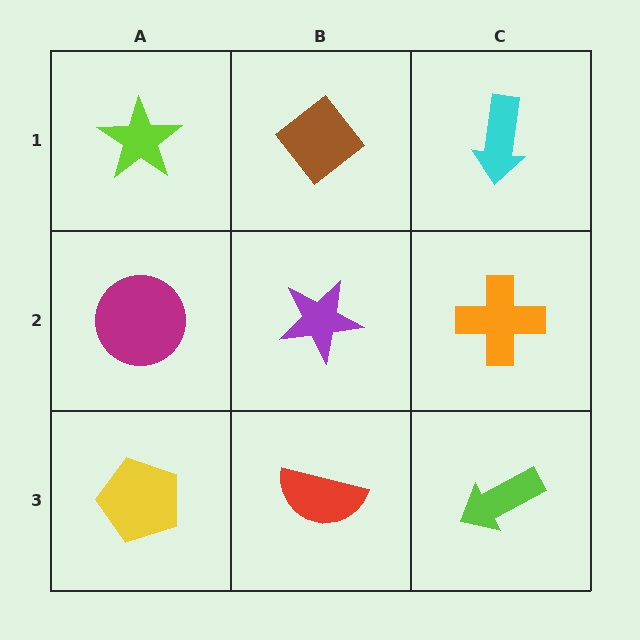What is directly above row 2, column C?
A cyan arrow.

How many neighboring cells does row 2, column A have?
3.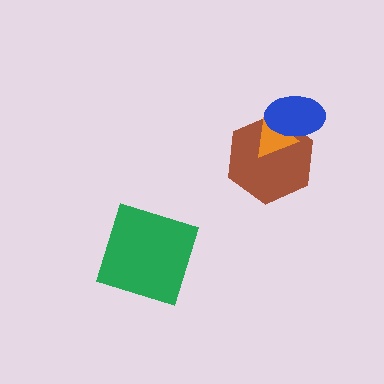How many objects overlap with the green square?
0 objects overlap with the green square.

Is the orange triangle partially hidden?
Yes, it is partially covered by another shape.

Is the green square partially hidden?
No, no other shape covers it.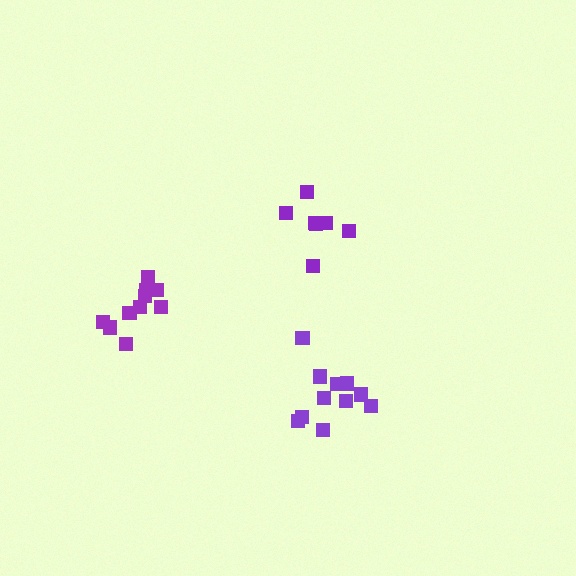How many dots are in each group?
Group 1: 7 dots, Group 2: 10 dots, Group 3: 11 dots (28 total).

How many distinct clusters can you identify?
There are 3 distinct clusters.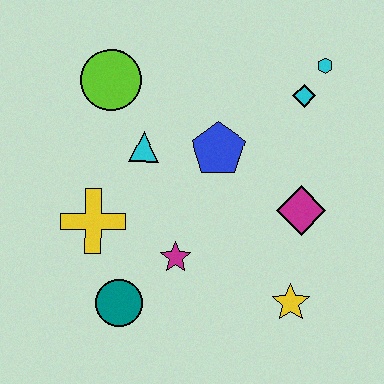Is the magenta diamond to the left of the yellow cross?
No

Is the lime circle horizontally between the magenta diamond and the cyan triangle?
No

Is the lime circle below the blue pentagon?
No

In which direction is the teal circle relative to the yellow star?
The teal circle is to the left of the yellow star.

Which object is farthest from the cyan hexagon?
The teal circle is farthest from the cyan hexagon.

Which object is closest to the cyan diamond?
The cyan hexagon is closest to the cyan diamond.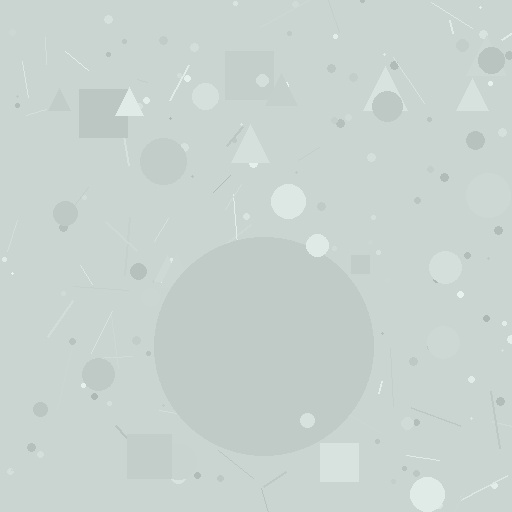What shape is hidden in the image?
A circle is hidden in the image.